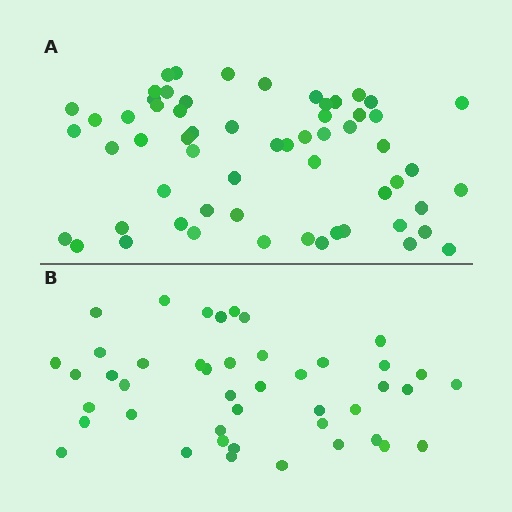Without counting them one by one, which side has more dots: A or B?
Region A (the top region) has more dots.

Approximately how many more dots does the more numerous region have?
Region A has approximately 15 more dots than region B.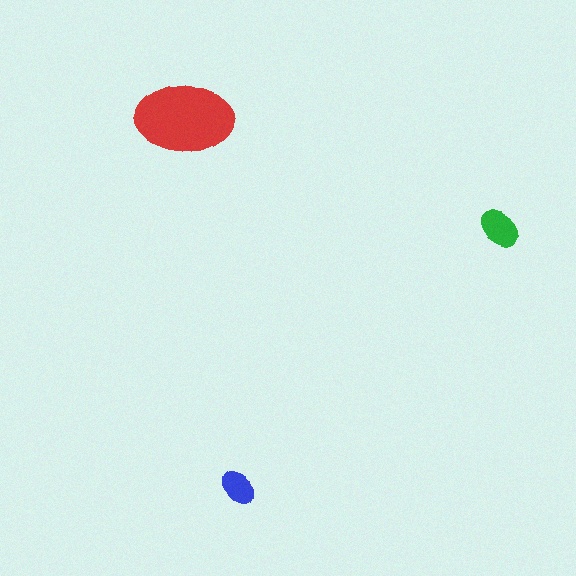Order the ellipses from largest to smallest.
the red one, the green one, the blue one.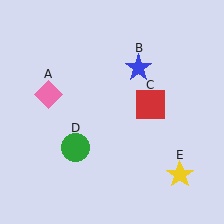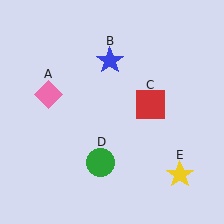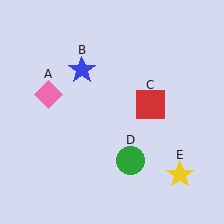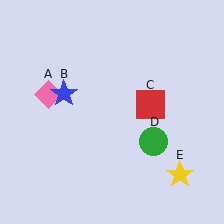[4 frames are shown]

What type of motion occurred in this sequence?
The blue star (object B), green circle (object D) rotated counterclockwise around the center of the scene.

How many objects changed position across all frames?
2 objects changed position: blue star (object B), green circle (object D).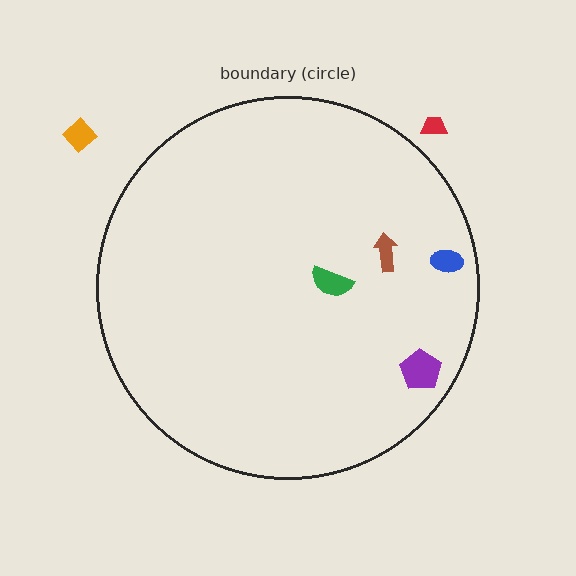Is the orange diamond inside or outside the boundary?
Outside.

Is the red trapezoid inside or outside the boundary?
Outside.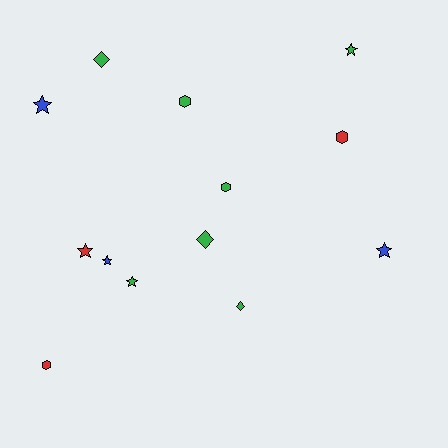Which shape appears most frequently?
Star, with 6 objects.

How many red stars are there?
There is 1 red star.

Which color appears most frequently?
Green, with 7 objects.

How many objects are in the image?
There are 13 objects.